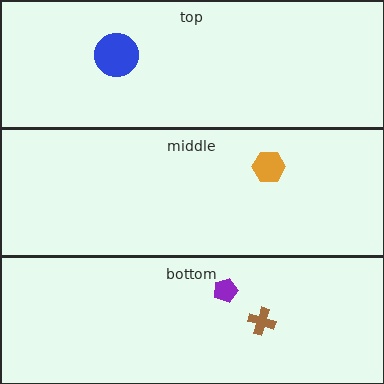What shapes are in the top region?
The blue circle.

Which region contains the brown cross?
The bottom region.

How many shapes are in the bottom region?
2.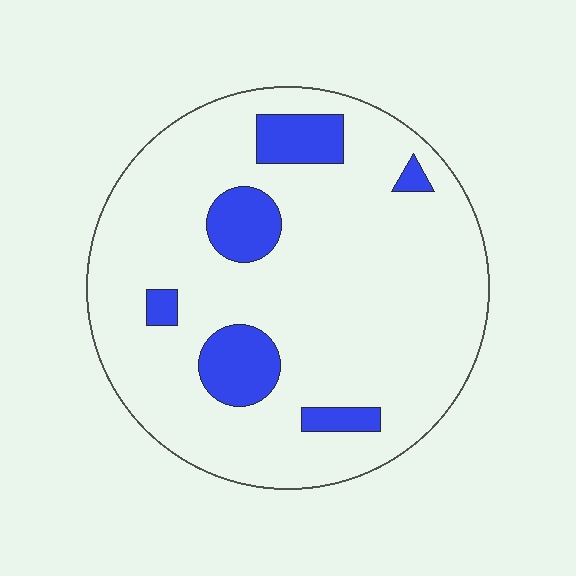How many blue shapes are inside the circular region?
6.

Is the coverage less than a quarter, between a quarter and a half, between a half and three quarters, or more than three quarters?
Less than a quarter.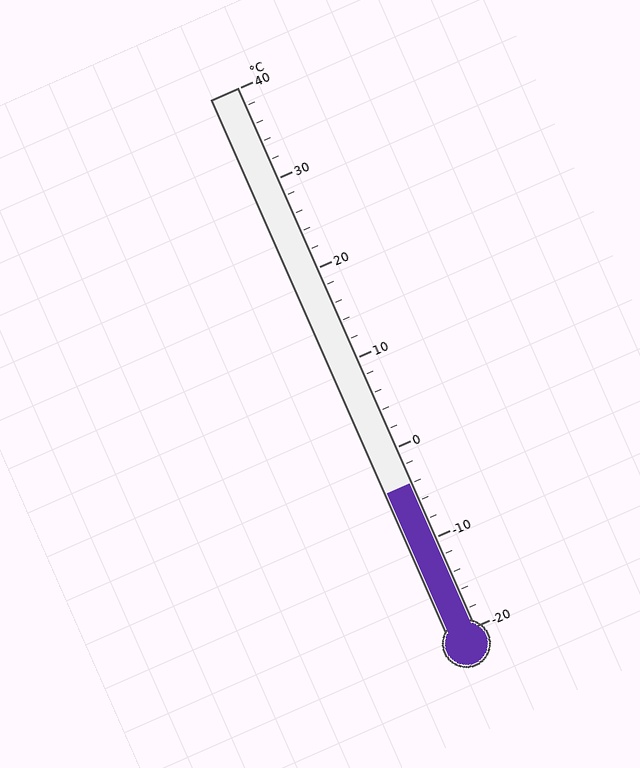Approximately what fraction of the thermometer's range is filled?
The thermometer is filled to approximately 25% of its range.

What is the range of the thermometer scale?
The thermometer scale ranges from -20°C to 40°C.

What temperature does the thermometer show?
The thermometer shows approximately -4°C.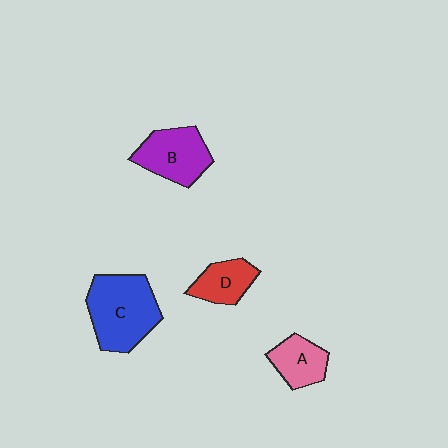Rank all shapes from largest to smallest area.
From largest to smallest: C (blue), B (purple), A (pink), D (red).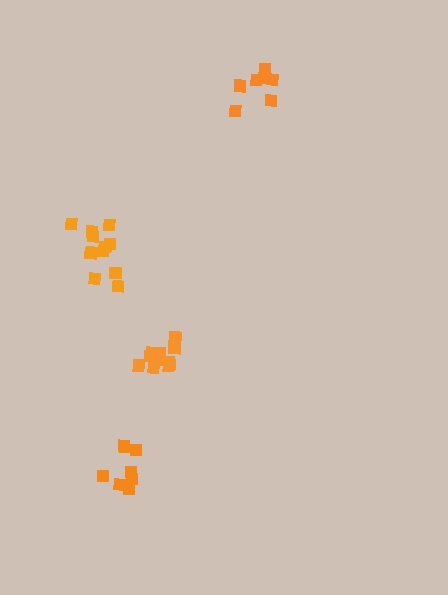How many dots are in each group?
Group 1: 7 dots, Group 2: 12 dots, Group 3: 7 dots, Group 4: 12 dots (38 total).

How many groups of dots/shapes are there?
There are 4 groups.